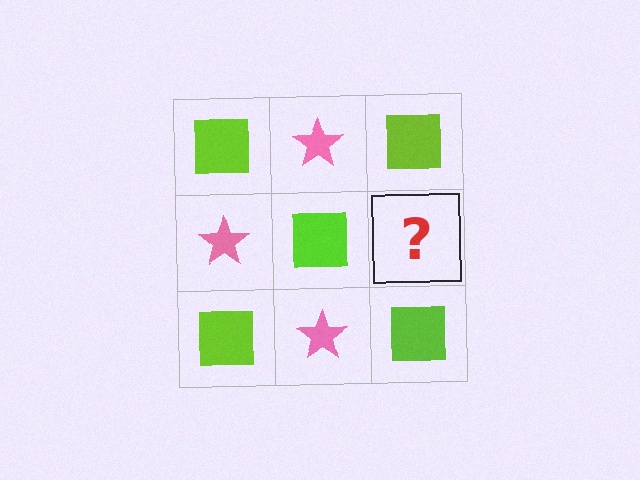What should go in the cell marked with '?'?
The missing cell should contain a pink star.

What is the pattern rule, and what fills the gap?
The rule is that it alternates lime square and pink star in a checkerboard pattern. The gap should be filled with a pink star.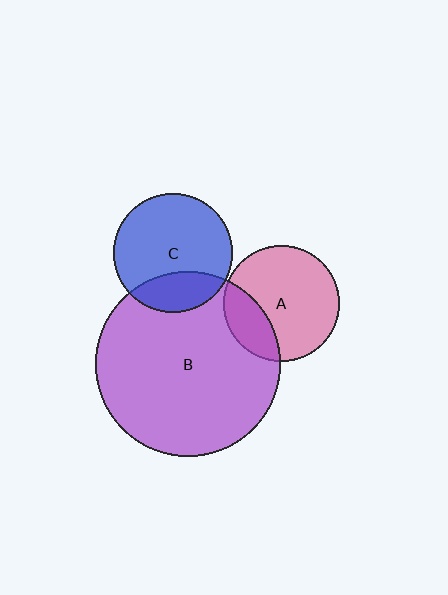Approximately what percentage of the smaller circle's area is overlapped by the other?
Approximately 25%.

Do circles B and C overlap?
Yes.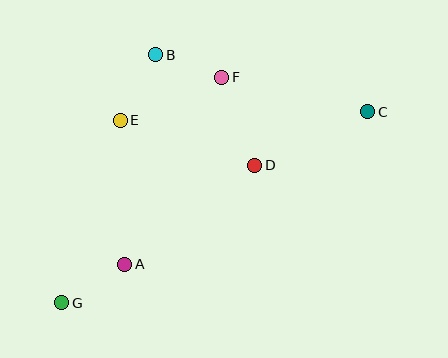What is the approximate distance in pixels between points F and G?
The distance between F and G is approximately 276 pixels.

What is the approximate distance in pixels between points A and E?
The distance between A and E is approximately 144 pixels.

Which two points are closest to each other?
Points B and F are closest to each other.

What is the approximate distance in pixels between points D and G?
The distance between D and G is approximately 237 pixels.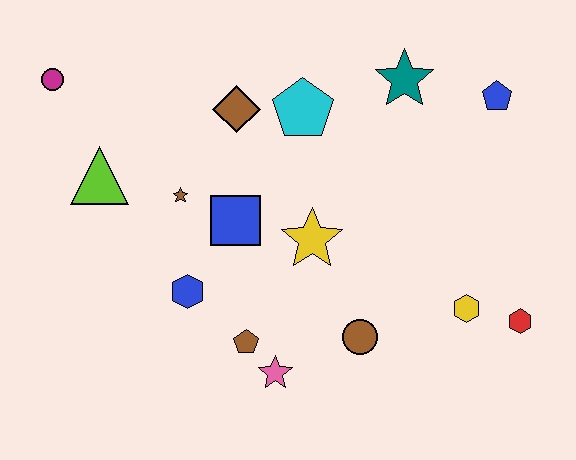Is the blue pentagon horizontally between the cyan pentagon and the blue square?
No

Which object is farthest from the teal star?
The magenta circle is farthest from the teal star.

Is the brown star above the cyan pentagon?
No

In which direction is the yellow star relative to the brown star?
The yellow star is to the right of the brown star.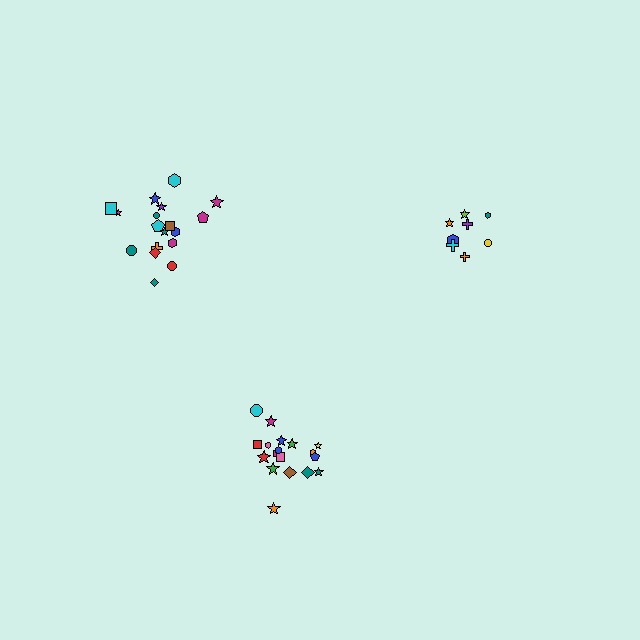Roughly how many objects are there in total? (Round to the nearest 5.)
Roughly 45 objects in total.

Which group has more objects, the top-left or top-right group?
The top-left group.